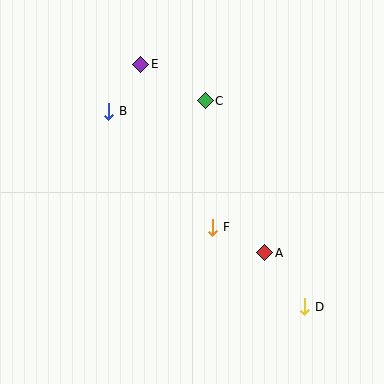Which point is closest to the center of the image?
Point F at (213, 227) is closest to the center.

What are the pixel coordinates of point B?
Point B is at (109, 111).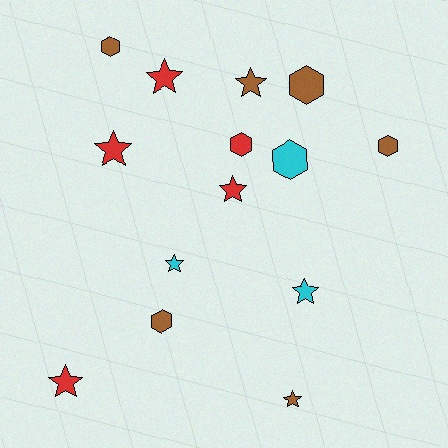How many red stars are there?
There are 4 red stars.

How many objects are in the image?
There are 14 objects.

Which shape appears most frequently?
Star, with 8 objects.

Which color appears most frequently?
Brown, with 6 objects.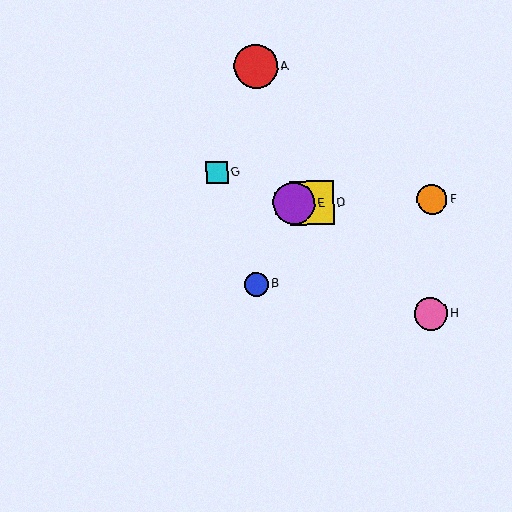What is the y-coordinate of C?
Object C is at y≈204.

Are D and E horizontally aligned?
Yes, both are at y≈203.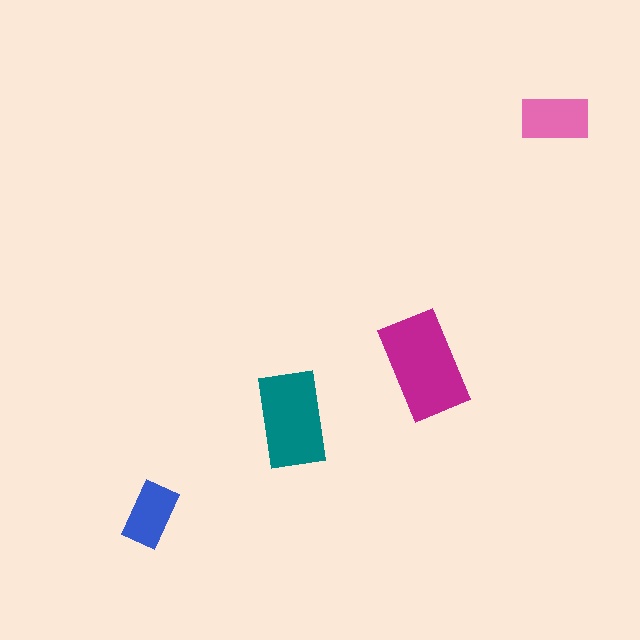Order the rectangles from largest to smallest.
the magenta one, the teal one, the pink one, the blue one.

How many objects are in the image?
There are 4 objects in the image.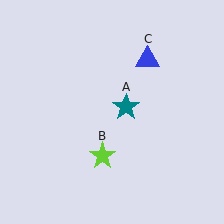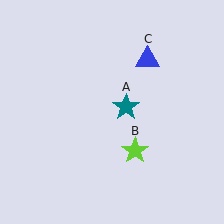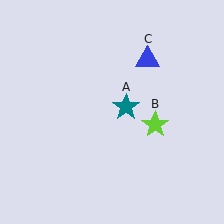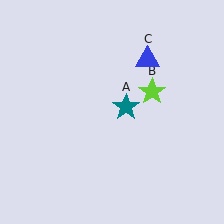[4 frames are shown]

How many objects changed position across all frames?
1 object changed position: lime star (object B).